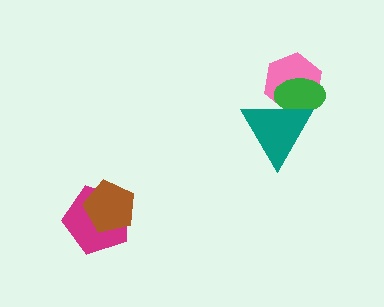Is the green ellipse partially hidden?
Yes, it is partially covered by another shape.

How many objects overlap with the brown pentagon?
1 object overlaps with the brown pentagon.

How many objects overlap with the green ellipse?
2 objects overlap with the green ellipse.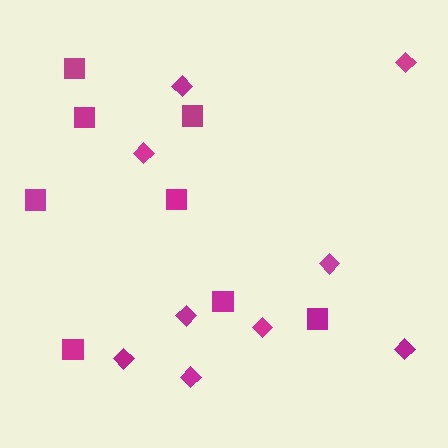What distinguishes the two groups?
There are 2 groups: one group of diamonds (9) and one group of squares (8).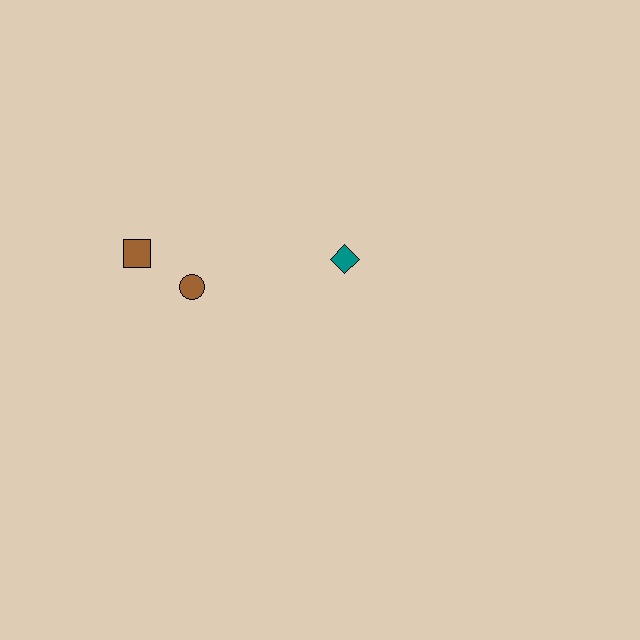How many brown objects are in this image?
There are 2 brown objects.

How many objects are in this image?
There are 3 objects.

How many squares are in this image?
There is 1 square.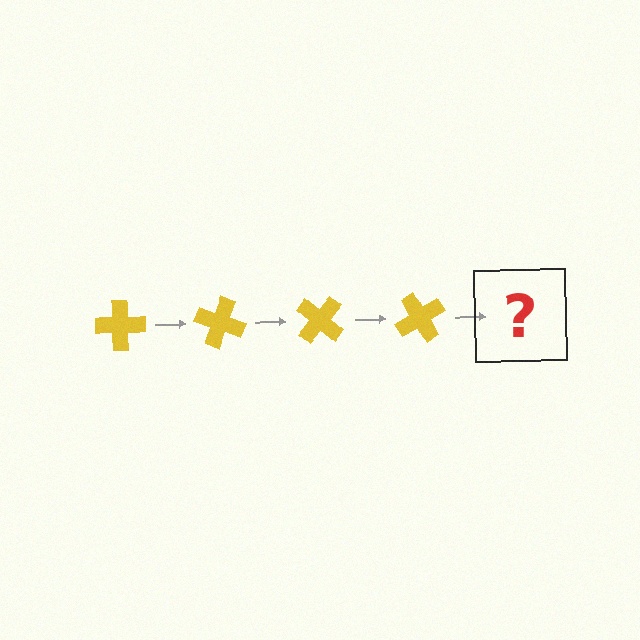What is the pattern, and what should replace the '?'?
The pattern is that the cross rotates 20 degrees each step. The '?' should be a yellow cross rotated 80 degrees.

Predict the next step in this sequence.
The next step is a yellow cross rotated 80 degrees.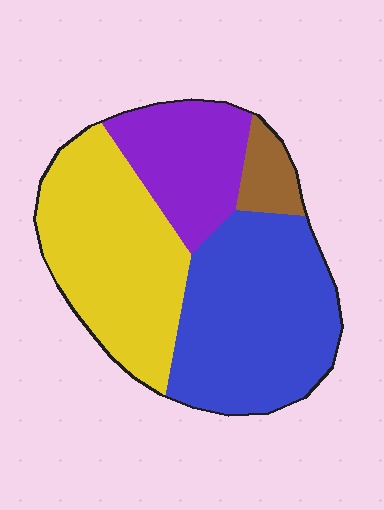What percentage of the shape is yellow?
Yellow covers about 35% of the shape.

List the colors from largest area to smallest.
From largest to smallest: blue, yellow, purple, brown.